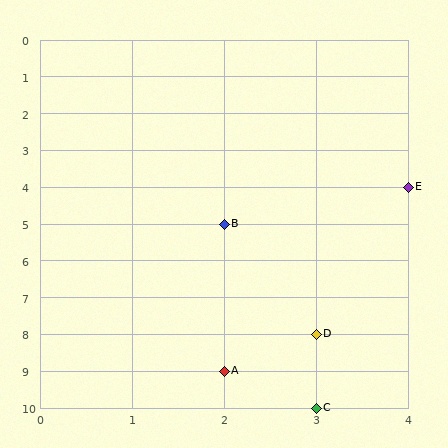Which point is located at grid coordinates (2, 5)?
Point B is at (2, 5).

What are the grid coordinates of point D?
Point D is at grid coordinates (3, 8).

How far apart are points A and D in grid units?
Points A and D are 1 column and 1 row apart (about 1.4 grid units diagonally).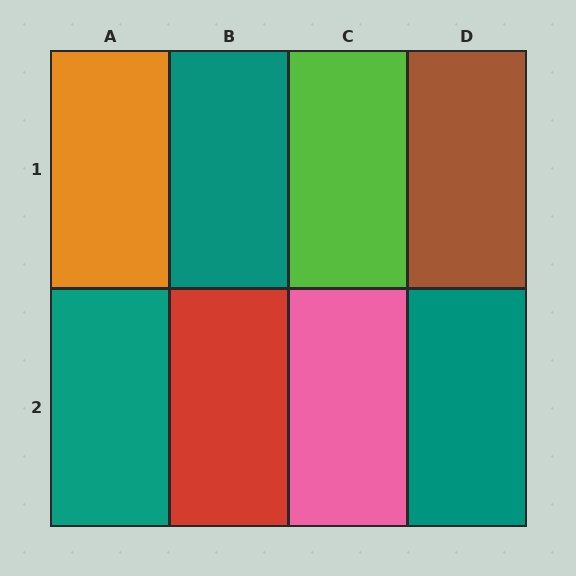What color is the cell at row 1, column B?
Teal.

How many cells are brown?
1 cell is brown.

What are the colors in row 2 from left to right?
Teal, red, pink, teal.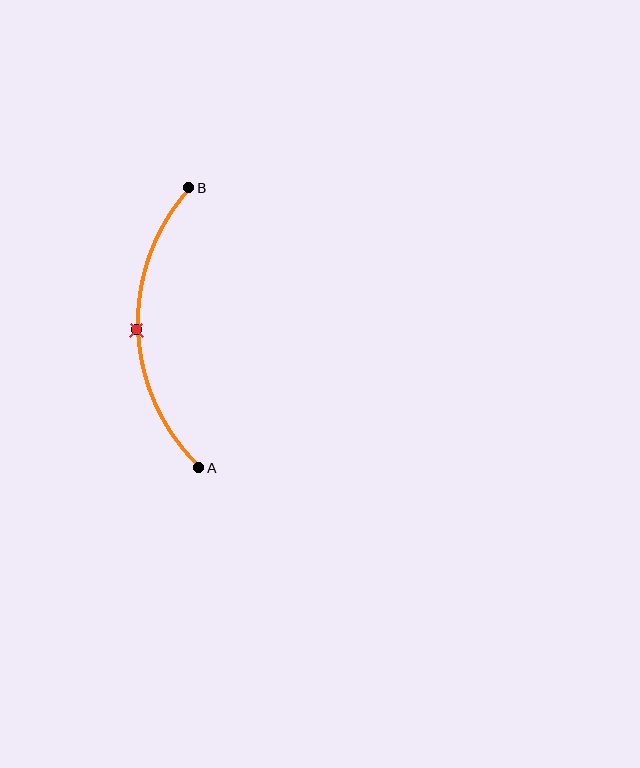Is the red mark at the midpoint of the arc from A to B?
Yes. The red mark lies on the arc at equal arc-length from both A and B — it is the arc midpoint.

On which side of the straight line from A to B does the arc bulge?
The arc bulges to the left of the straight line connecting A and B.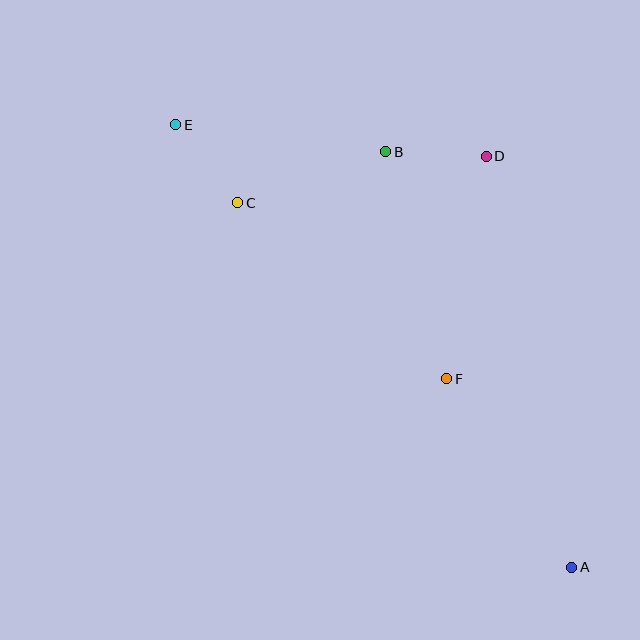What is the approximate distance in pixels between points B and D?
The distance between B and D is approximately 101 pixels.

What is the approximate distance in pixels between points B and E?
The distance between B and E is approximately 212 pixels.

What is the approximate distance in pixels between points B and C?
The distance between B and C is approximately 156 pixels.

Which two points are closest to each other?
Points C and E are closest to each other.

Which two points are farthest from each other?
Points A and E are farthest from each other.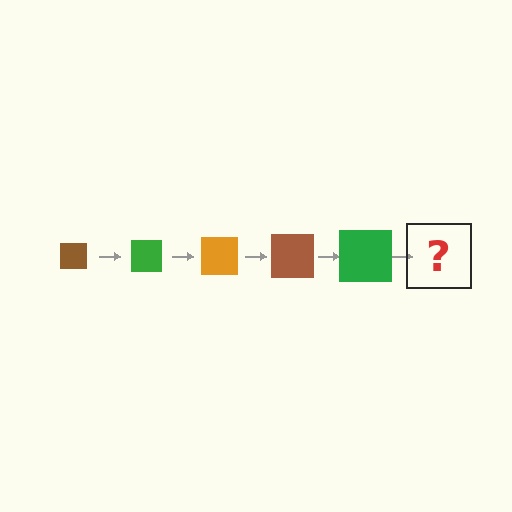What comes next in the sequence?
The next element should be an orange square, larger than the previous one.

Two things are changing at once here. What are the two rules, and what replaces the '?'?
The two rules are that the square grows larger each step and the color cycles through brown, green, and orange. The '?' should be an orange square, larger than the previous one.